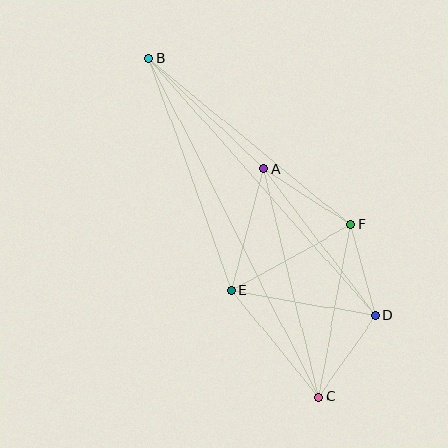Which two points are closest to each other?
Points D and F are closest to each other.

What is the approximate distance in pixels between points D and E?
The distance between D and E is approximately 147 pixels.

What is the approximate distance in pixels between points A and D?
The distance between A and D is approximately 185 pixels.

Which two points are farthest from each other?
Points B and C are farthest from each other.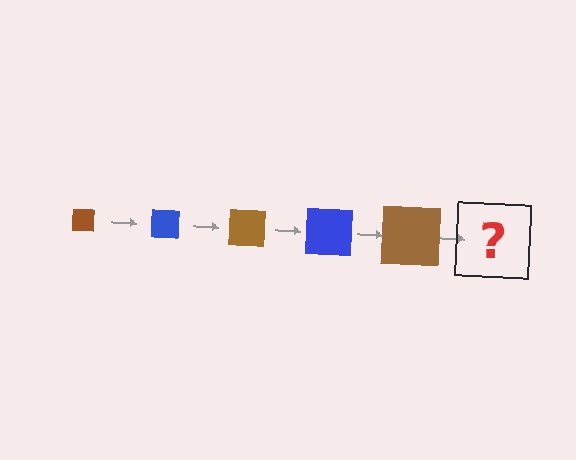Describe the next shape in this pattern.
It should be a blue square, larger than the previous one.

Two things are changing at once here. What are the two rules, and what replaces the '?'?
The two rules are that the square grows larger each step and the color cycles through brown and blue. The '?' should be a blue square, larger than the previous one.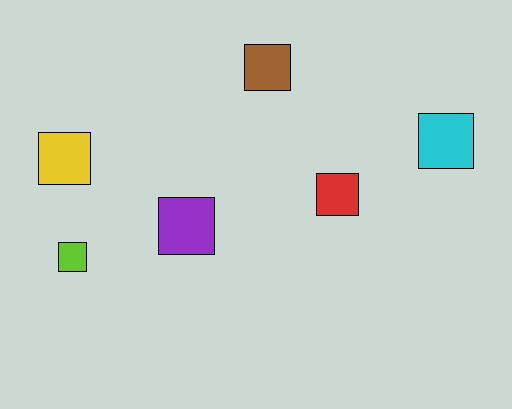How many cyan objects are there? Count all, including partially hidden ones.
There is 1 cyan object.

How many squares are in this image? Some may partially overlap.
There are 6 squares.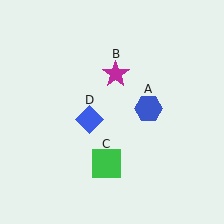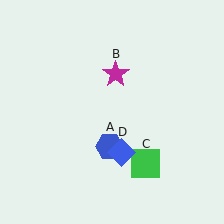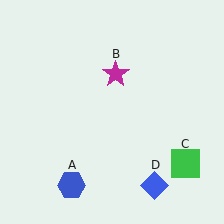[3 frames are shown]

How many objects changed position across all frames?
3 objects changed position: blue hexagon (object A), green square (object C), blue diamond (object D).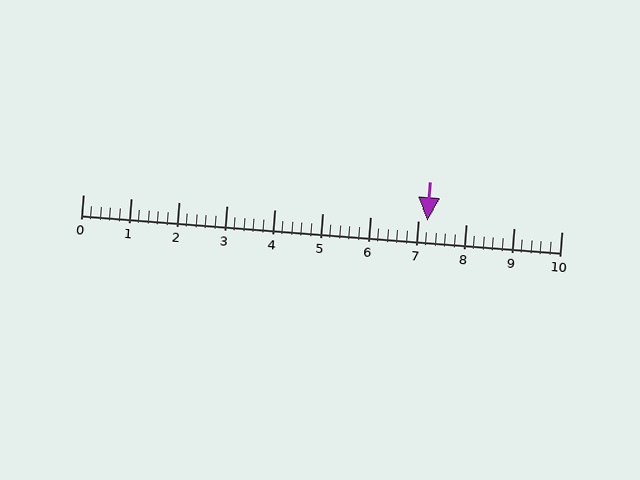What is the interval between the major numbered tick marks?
The major tick marks are spaced 1 units apart.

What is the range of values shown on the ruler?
The ruler shows values from 0 to 10.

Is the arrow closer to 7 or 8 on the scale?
The arrow is closer to 7.